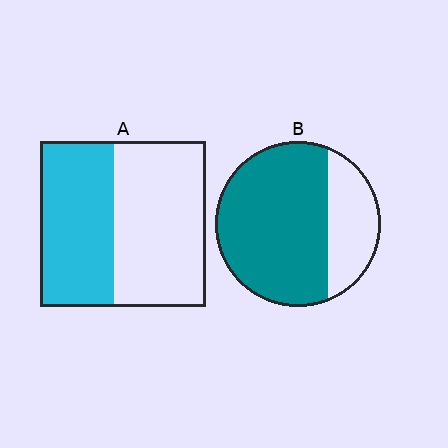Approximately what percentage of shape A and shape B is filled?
A is approximately 45% and B is approximately 75%.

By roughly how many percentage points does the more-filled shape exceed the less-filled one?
By roughly 30 percentage points (B over A).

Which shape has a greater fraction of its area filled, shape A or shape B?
Shape B.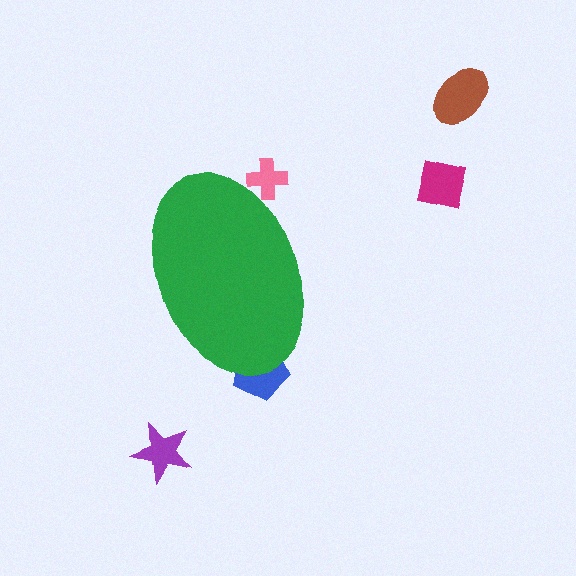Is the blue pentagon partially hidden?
Yes, the blue pentagon is partially hidden behind the green ellipse.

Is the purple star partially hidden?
No, the purple star is fully visible.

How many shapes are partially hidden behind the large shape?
2 shapes are partially hidden.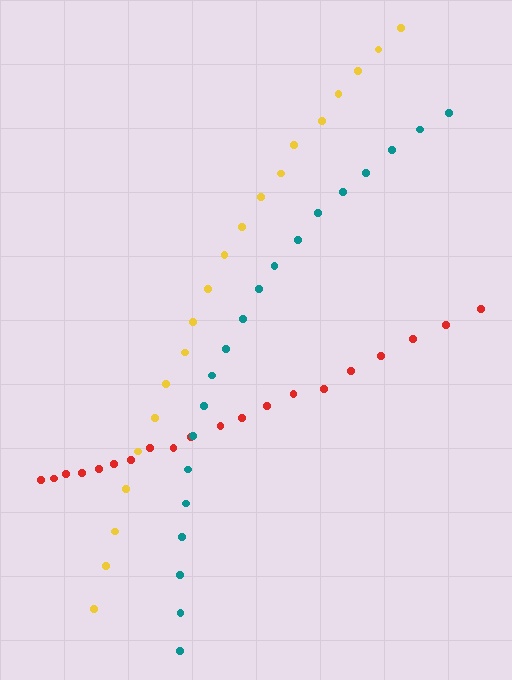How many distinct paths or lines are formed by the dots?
There are 3 distinct paths.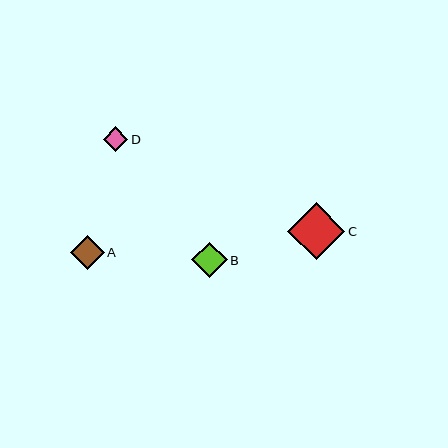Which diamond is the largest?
Diamond C is the largest with a size of approximately 57 pixels.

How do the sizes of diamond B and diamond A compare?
Diamond B and diamond A are approximately the same size.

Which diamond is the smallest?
Diamond D is the smallest with a size of approximately 25 pixels.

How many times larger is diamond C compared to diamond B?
Diamond C is approximately 1.6 times the size of diamond B.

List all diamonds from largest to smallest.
From largest to smallest: C, B, A, D.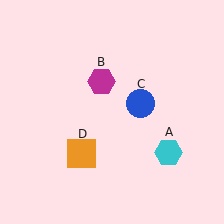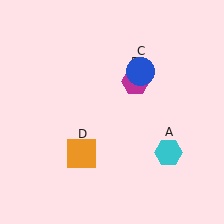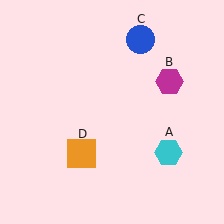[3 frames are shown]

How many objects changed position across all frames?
2 objects changed position: magenta hexagon (object B), blue circle (object C).